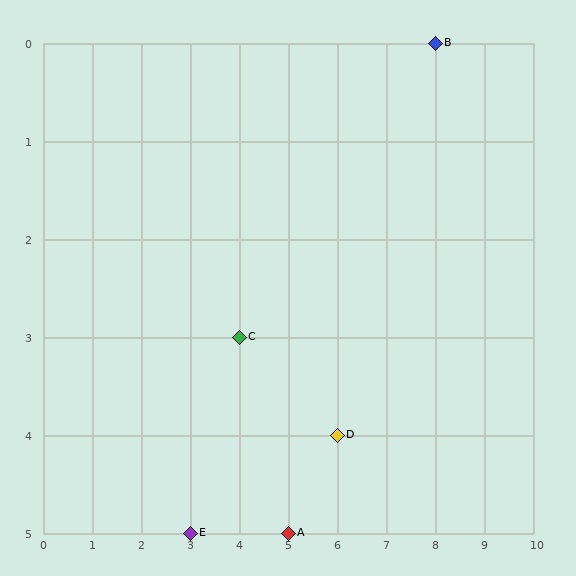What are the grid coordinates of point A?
Point A is at grid coordinates (5, 5).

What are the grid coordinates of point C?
Point C is at grid coordinates (4, 3).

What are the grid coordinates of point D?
Point D is at grid coordinates (6, 4).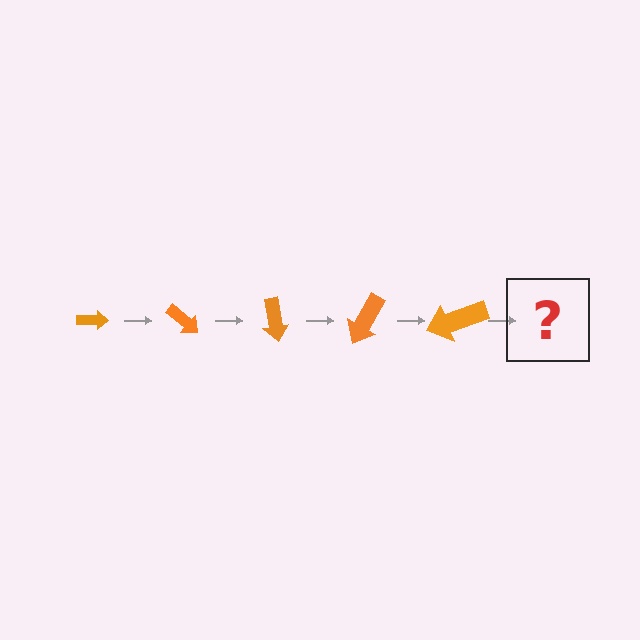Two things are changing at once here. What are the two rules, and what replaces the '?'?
The two rules are that the arrow grows larger each step and it rotates 40 degrees each step. The '?' should be an arrow, larger than the previous one and rotated 200 degrees from the start.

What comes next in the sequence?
The next element should be an arrow, larger than the previous one and rotated 200 degrees from the start.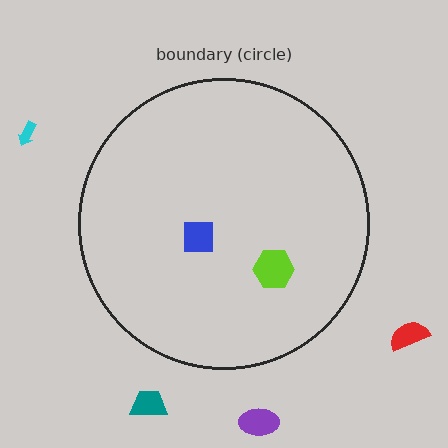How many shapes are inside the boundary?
2 inside, 4 outside.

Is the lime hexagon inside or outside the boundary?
Inside.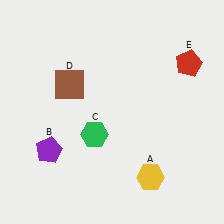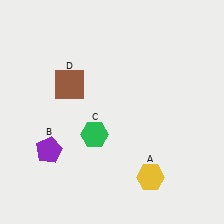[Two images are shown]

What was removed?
The red pentagon (E) was removed in Image 2.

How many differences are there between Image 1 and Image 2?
There is 1 difference between the two images.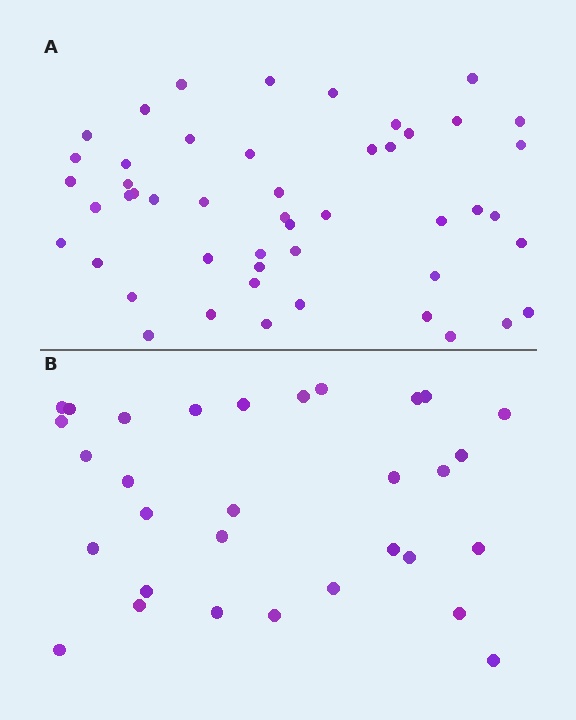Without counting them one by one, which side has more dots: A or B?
Region A (the top region) has more dots.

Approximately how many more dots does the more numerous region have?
Region A has approximately 20 more dots than region B.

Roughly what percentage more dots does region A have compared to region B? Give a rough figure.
About 60% more.